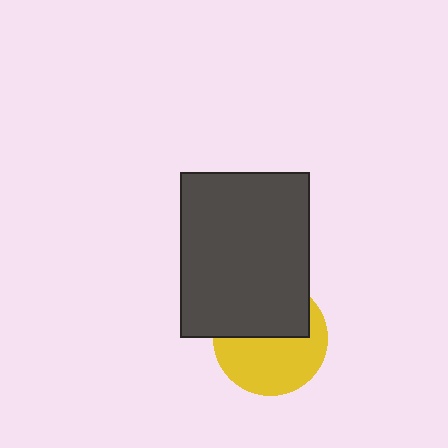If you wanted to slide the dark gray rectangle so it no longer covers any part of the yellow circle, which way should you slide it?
Slide it up — that is the most direct way to separate the two shapes.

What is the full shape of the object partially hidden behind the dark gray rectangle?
The partially hidden object is a yellow circle.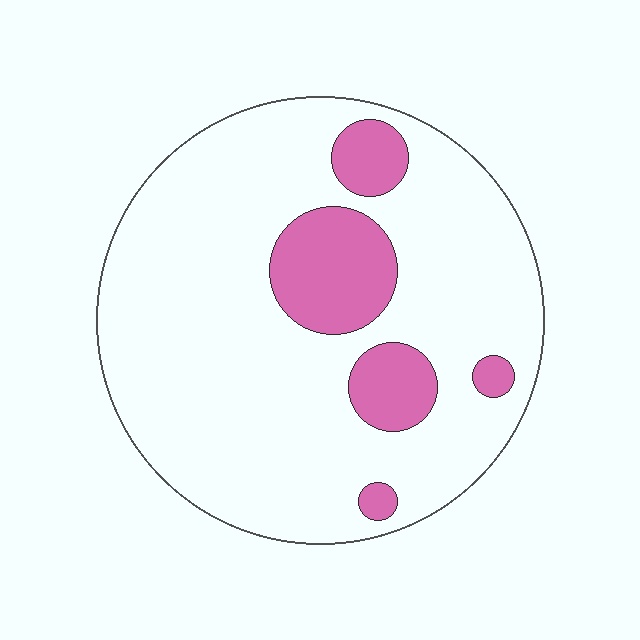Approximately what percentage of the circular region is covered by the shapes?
Approximately 15%.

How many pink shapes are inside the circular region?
5.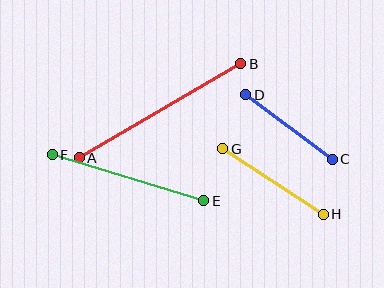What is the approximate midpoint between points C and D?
The midpoint is at approximately (289, 127) pixels.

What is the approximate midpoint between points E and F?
The midpoint is at approximately (128, 178) pixels.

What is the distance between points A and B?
The distance is approximately 187 pixels.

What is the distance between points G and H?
The distance is approximately 120 pixels.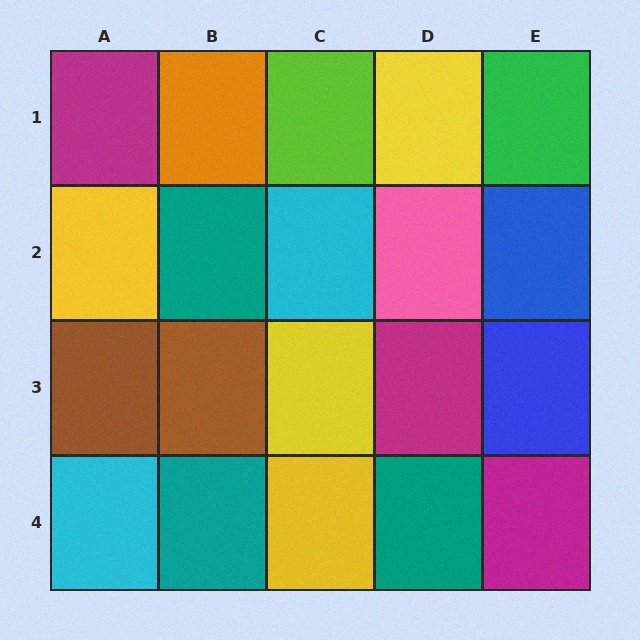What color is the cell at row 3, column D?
Magenta.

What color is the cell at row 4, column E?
Magenta.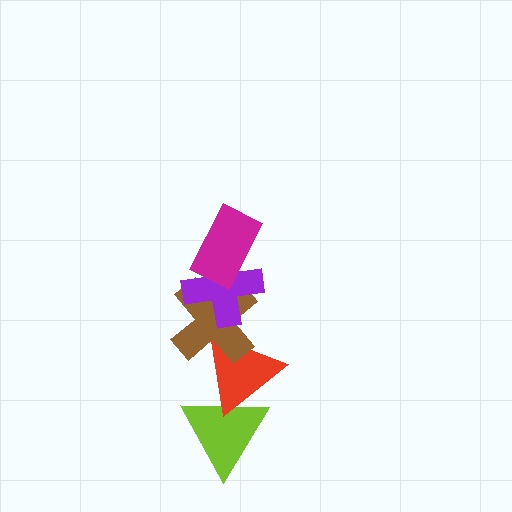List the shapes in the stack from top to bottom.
From top to bottom: the magenta rectangle, the purple cross, the brown cross, the red triangle, the lime triangle.